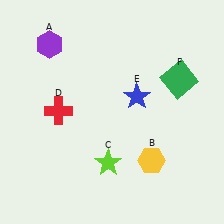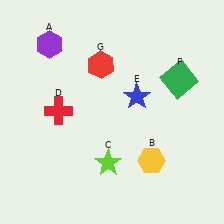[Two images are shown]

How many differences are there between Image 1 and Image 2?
There is 1 difference between the two images.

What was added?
A red hexagon (G) was added in Image 2.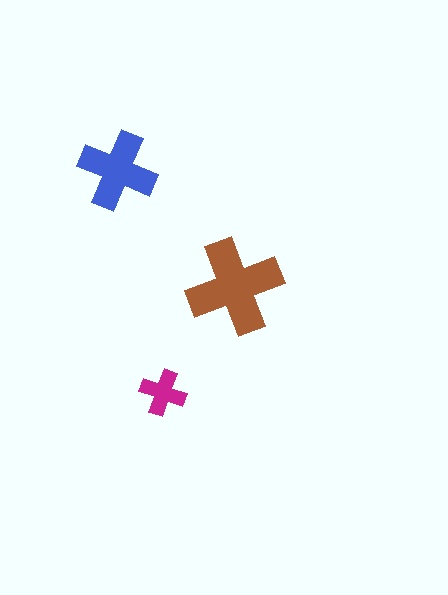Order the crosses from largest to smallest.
the brown one, the blue one, the magenta one.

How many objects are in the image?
There are 3 objects in the image.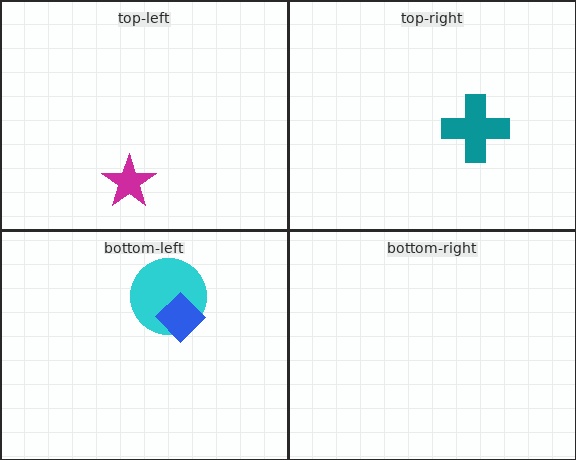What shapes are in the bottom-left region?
The cyan circle, the blue diamond.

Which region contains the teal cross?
The top-right region.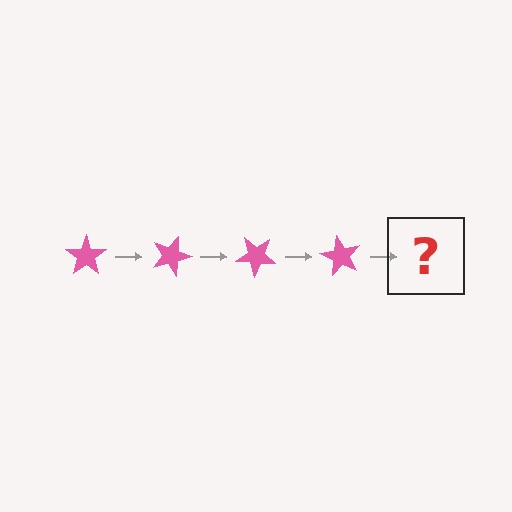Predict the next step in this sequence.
The next step is a pink star rotated 80 degrees.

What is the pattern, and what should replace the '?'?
The pattern is that the star rotates 20 degrees each step. The '?' should be a pink star rotated 80 degrees.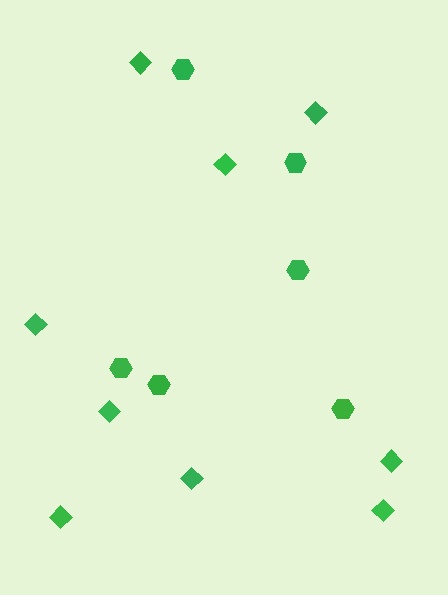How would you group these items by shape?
There are 2 groups: one group of hexagons (6) and one group of diamonds (9).